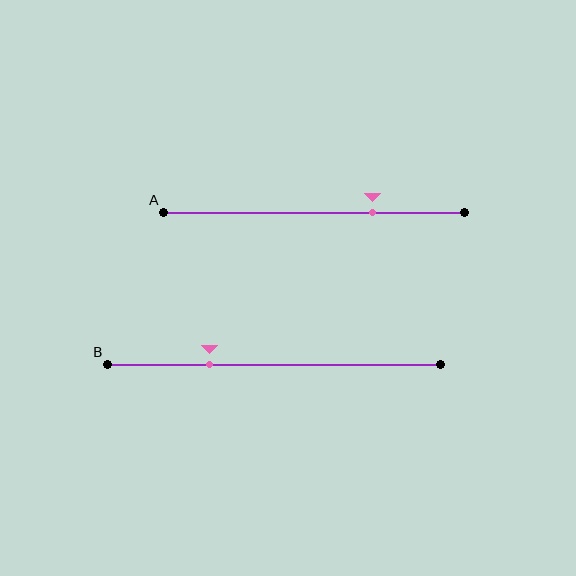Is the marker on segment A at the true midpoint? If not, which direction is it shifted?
No, the marker on segment A is shifted to the right by about 19% of the segment length.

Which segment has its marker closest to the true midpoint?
Segment A has its marker closest to the true midpoint.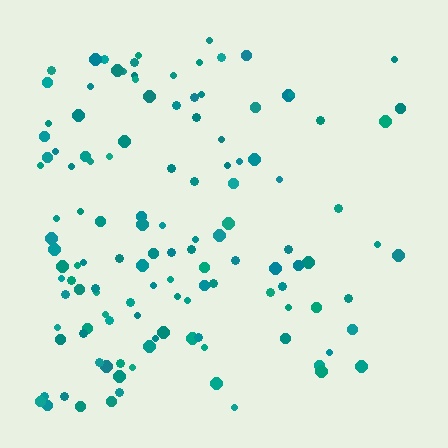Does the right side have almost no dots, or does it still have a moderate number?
Still a moderate number, just noticeably fewer than the left.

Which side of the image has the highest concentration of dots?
The left.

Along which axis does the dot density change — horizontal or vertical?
Horizontal.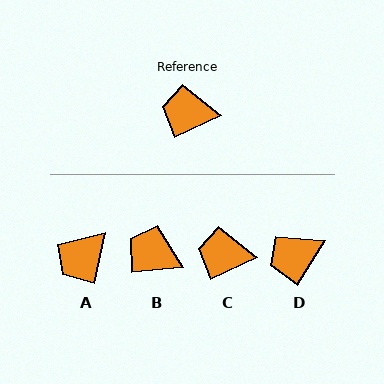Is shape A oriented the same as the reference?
No, it is off by about 52 degrees.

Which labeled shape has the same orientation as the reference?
C.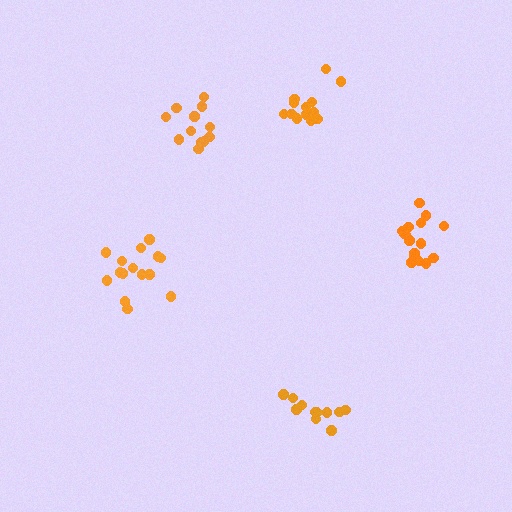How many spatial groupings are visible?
There are 5 spatial groupings.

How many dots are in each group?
Group 1: 13 dots, Group 2: 15 dots, Group 3: 11 dots, Group 4: 16 dots, Group 5: 13 dots (68 total).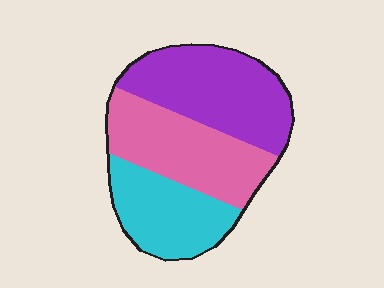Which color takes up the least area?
Cyan, at roughly 25%.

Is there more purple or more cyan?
Purple.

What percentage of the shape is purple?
Purple covers 38% of the shape.